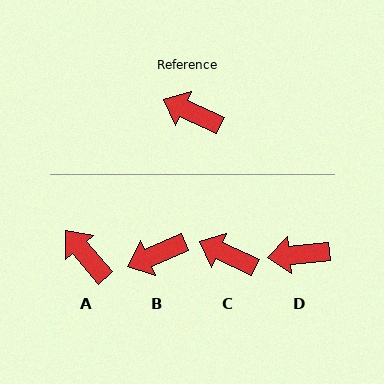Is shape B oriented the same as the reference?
No, it is off by about 48 degrees.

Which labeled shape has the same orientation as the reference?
C.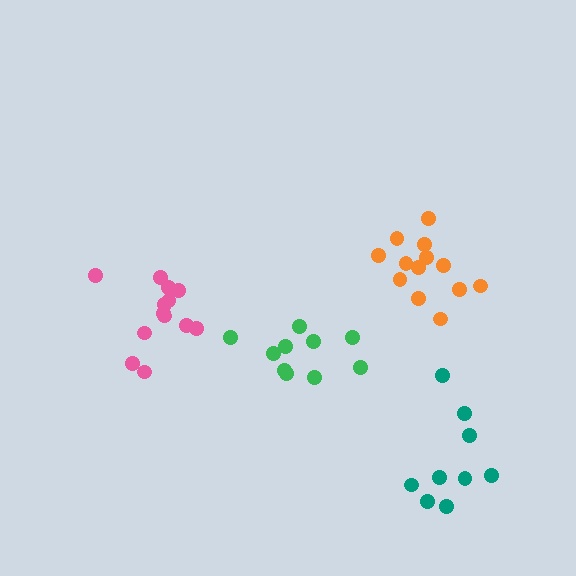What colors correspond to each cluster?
The clusters are colored: green, teal, pink, orange.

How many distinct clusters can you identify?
There are 4 distinct clusters.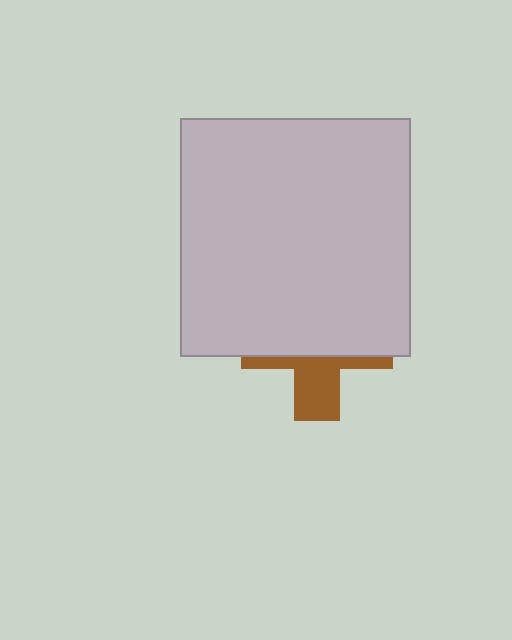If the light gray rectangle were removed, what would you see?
You would see the complete brown cross.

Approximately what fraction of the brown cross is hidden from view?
Roughly 64% of the brown cross is hidden behind the light gray rectangle.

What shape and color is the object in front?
The object in front is a light gray rectangle.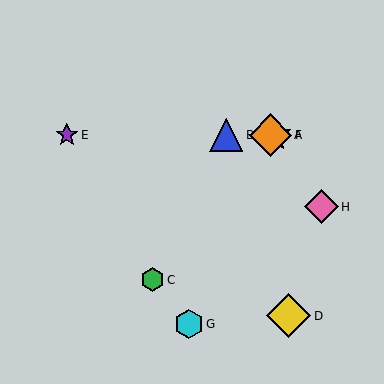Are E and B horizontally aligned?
Yes, both are at y≈135.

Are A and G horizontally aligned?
No, A is at y≈135 and G is at y≈324.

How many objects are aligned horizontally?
4 objects (A, B, E, F) are aligned horizontally.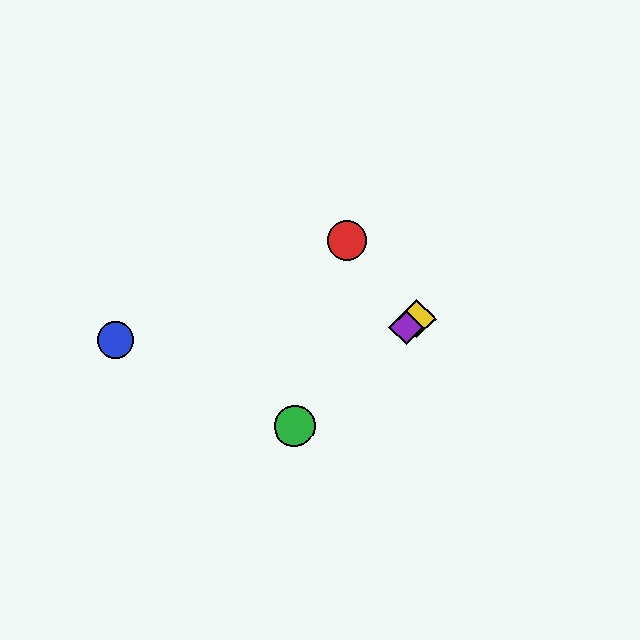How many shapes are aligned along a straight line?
3 shapes (the green circle, the yellow diamond, the purple diamond) are aligned along a straight line.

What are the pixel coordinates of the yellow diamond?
The yellow diamond is at (417, 319).